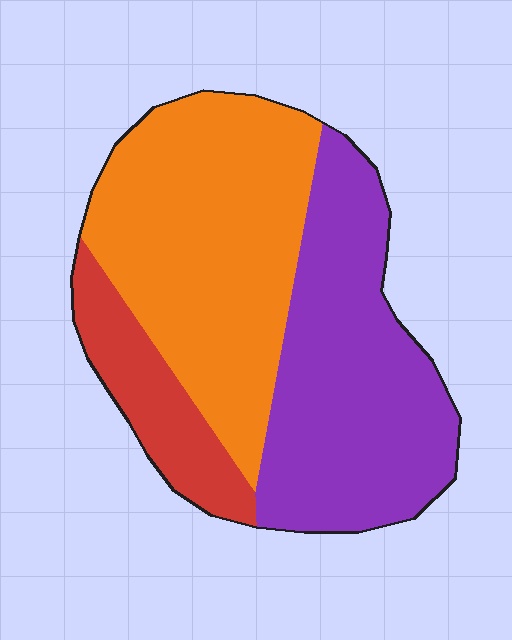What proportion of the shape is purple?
Purple covers 40% of the shape.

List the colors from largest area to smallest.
From largest to smallest: orange, purple, red.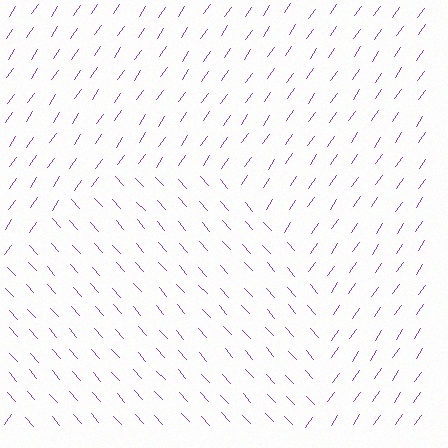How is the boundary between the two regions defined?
The boundary is defined purely by a change in line orientation (approximately 76 degrees difference). All lines are the same color and thickness.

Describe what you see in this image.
The image is filled with small purple line segments. A circle region in the image has lines oriented differently from the surrounding lines, creating a visible texture boundary.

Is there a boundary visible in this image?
Yes, there is a texture boundary formed by a change in line orientation.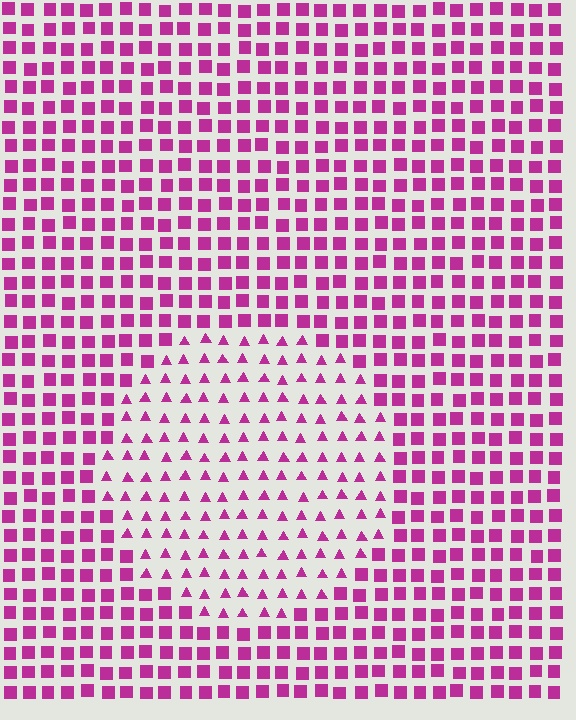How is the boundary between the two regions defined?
The boundary is defined by a change in element shape: triangles inside vs. squares outside. All elements share the same color and spacing.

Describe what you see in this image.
The image is filled with small magenta elements arranged in a uniform grid. A circle-shaped region contains triangles, while the surrounding area contains squares. The boundary is defined purely by the change in element shape.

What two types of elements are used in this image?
The image uses triangles inside the circle region and squares outside it.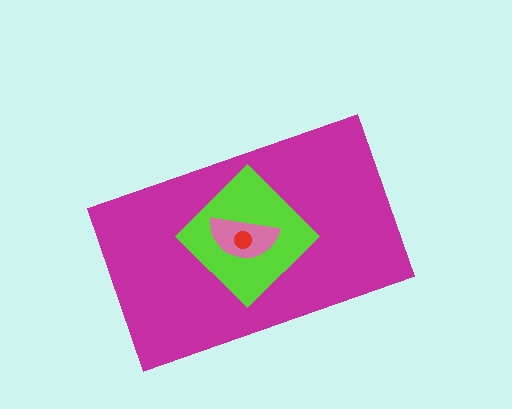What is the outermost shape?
The magenta rectangle.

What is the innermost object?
The red circle.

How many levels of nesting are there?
4.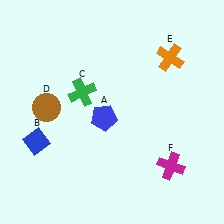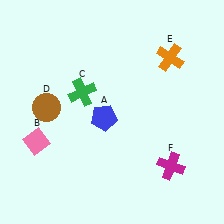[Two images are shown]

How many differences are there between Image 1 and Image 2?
There is 1 difference between the two images.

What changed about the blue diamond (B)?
In Image 1, B is blue. In Image 2, it changed to pink.